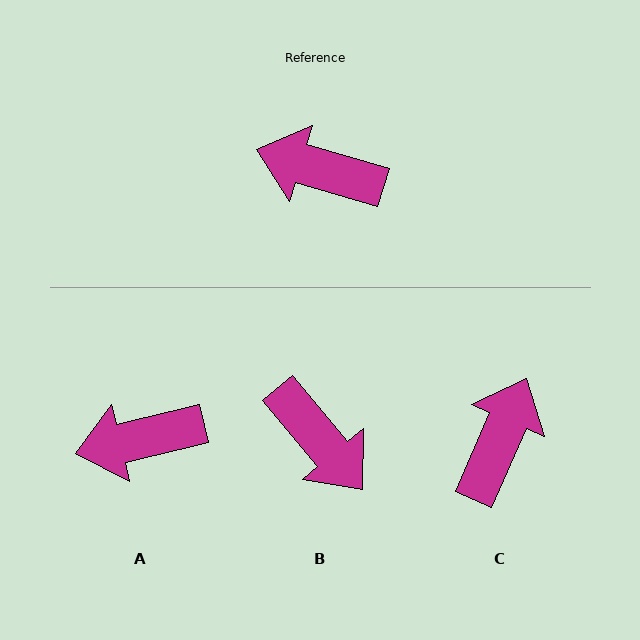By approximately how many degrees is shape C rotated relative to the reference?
Approximately 97 degrees clockwise.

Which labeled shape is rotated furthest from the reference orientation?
B, about 146 degrees away.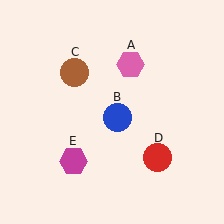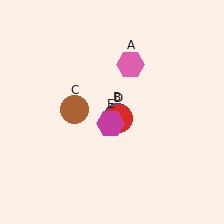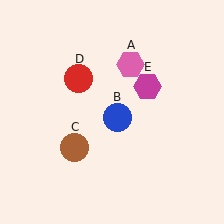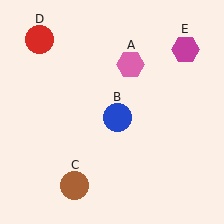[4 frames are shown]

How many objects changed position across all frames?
3 objects changed position: brown circle (object C), red circle (object D), magenta hexagon (object E).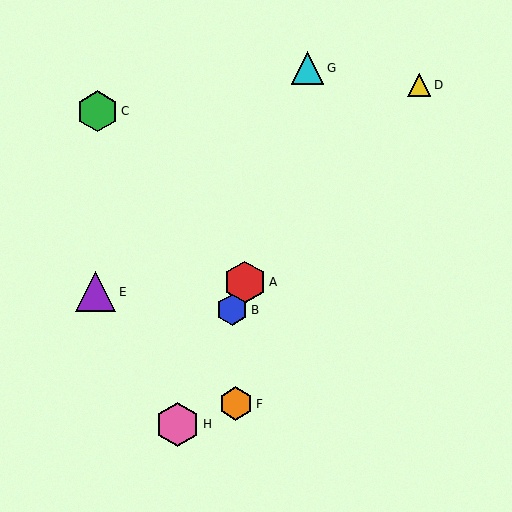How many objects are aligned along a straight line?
3 objects (A, B, H) are aligned along a straight line.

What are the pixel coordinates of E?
Object E is at (96, 292).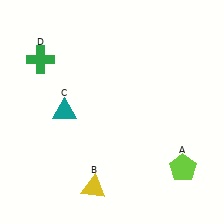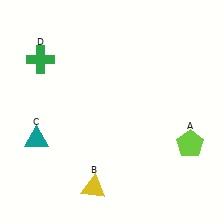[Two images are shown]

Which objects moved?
The objects that moved are: the lime pentagon (A), the teal triangle (C).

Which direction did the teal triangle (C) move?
The teal triangle (C) moved down.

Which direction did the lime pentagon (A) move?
The lime pentagon (A) moved up.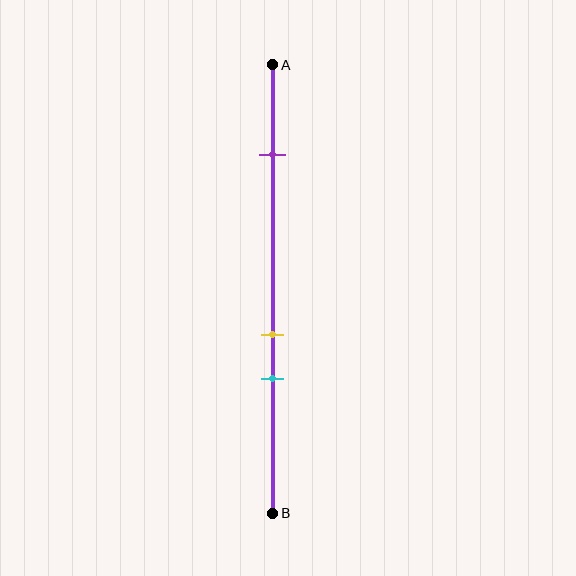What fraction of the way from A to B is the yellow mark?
The yellow mark is approximately 60% (0.6) of the way from A to B.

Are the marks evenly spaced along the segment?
No, the marks are not evenly spaced.